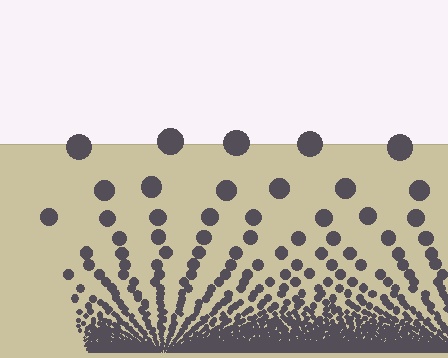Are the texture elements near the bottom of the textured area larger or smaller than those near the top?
Smaller. The gradient is inverted — elements near the bottom are smaller and denser.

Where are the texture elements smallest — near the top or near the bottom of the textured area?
Near the bottom.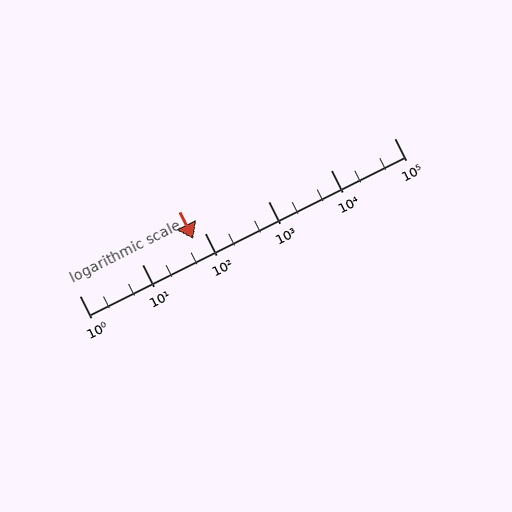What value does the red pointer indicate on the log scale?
The pointer indicates approximately 64.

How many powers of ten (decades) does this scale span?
The scale spans 5 decades, from 1 to 100000.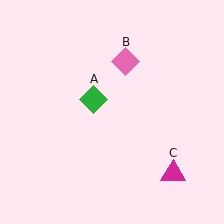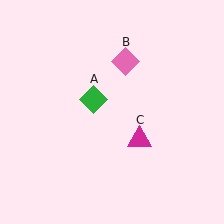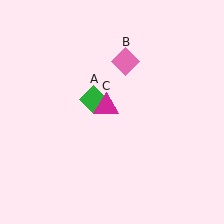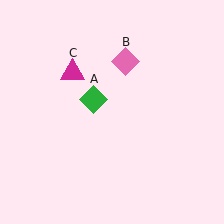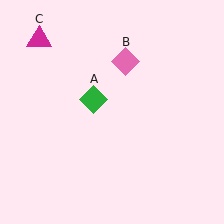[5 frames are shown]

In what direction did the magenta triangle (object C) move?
The magenta triangle (object C) moved up and to the left.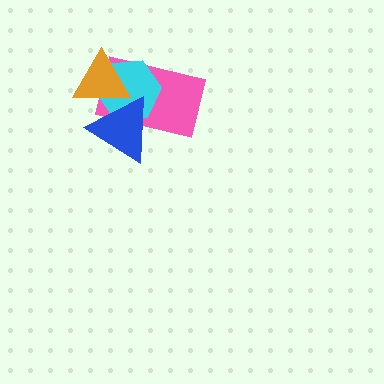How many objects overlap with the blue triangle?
3 objects overlap with the blue triangle.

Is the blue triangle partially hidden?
No, no other shape covers it.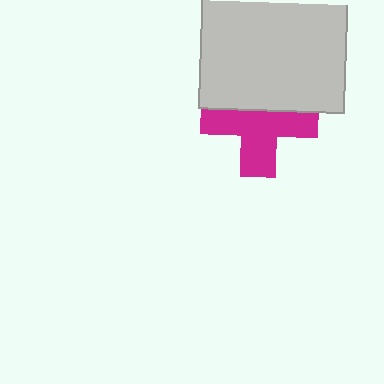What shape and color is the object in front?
The object in front is a light gray rectangle.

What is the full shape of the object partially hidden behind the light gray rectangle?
The partially hidden object is a magenta cross.